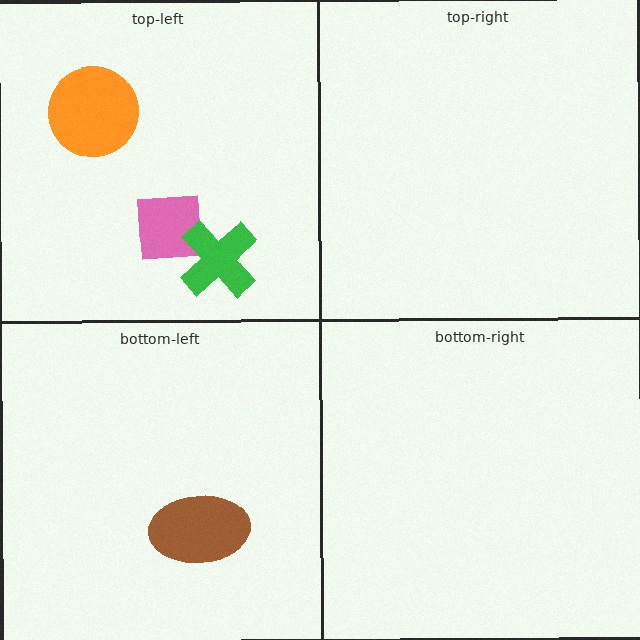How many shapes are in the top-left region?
3.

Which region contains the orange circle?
The top-left region.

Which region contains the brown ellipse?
The bottom-left region.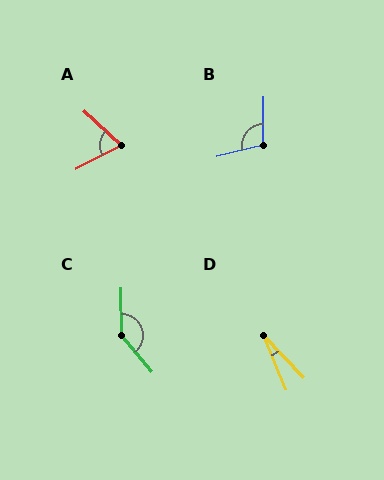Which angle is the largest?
C, at approximately 140 degrees.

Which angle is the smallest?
D, at approximately 22 degrees.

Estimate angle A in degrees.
Approximately 70 degrees.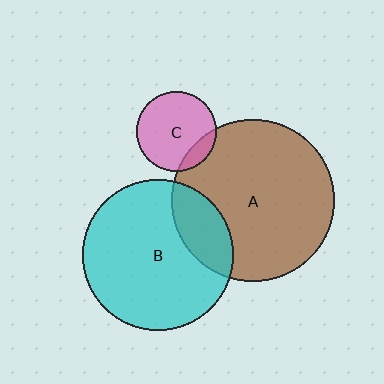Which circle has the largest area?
Circle A (brown).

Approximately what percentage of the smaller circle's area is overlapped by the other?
Approximately 20%.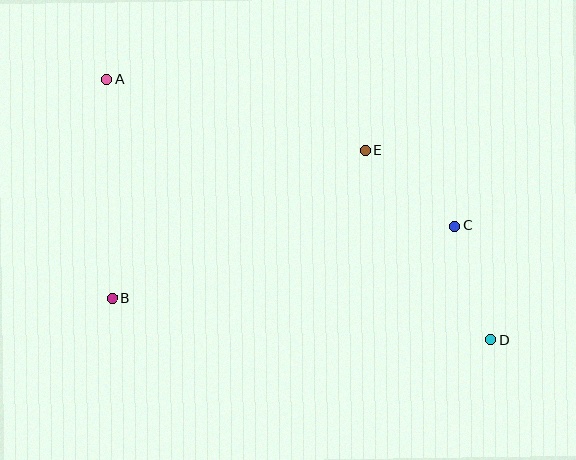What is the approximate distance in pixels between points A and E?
The distance between A and E is approximately 268 pixels.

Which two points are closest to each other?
Points C and E are closest to each other.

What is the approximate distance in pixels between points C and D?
The distance between C and D is approximately 119 pixels.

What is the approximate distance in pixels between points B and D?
The distance between B and D is approximately 380 pixels.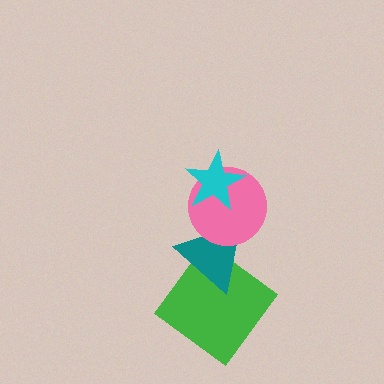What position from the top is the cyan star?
The cyan star is 1st from the top.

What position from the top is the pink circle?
The pink circle is 2nd from the top.